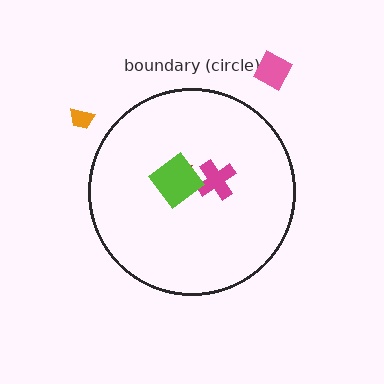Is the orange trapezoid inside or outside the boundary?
Outside.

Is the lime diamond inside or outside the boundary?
Inside.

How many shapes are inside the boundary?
3 inside, 2 outside.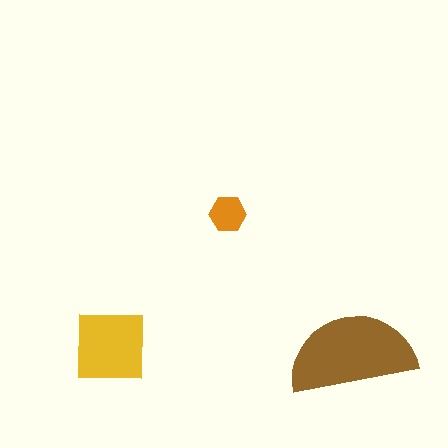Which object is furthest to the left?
The yellow square is leftmost.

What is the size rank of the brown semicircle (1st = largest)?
1st.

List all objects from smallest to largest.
The orange hexagon, the yellow square, the brown semicircle.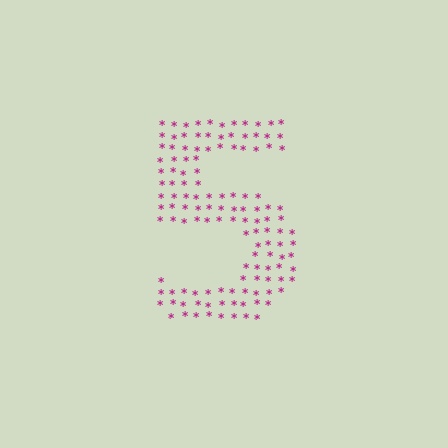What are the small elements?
The small elements are asterisks.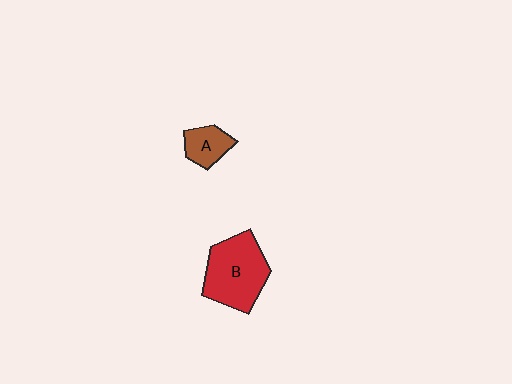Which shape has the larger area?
Shape B (red).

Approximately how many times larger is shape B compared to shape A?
Approximately 2.4 times.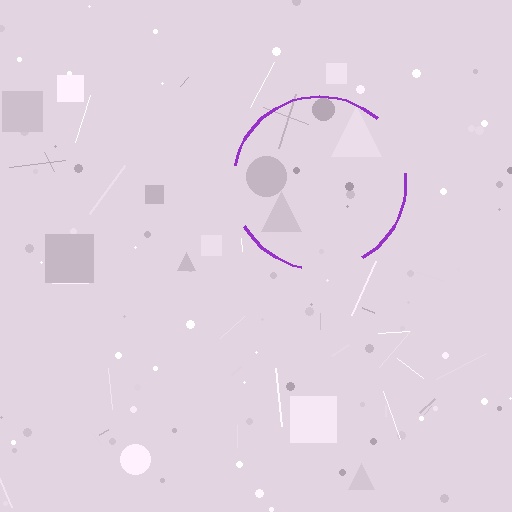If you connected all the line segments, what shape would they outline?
They would outline a circle.